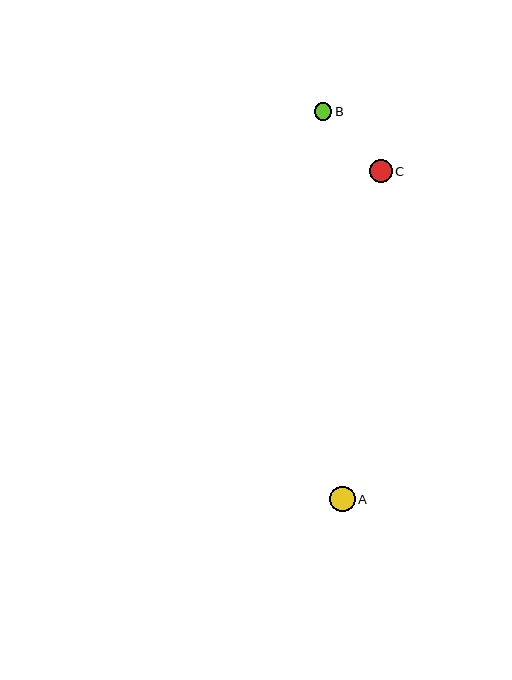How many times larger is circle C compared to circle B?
Circle C is approximately 1.3 times the size of circle B.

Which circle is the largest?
Circle A is the largest with a size of approximately 25 pixels.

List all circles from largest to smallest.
From largest to smallest: A, C, B.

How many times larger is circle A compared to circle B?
Circle A is approximately 1.4 times the size of circle B.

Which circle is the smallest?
Circle B is the smallest with a size of approximately 18 pixels.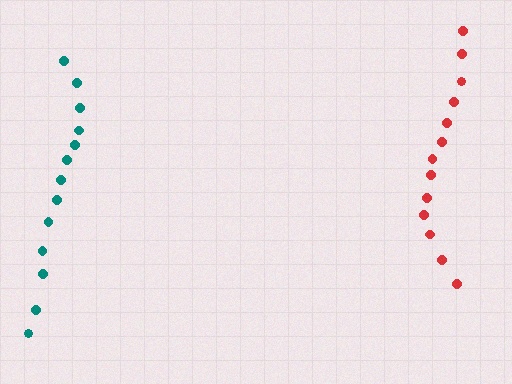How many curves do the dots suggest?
There are 2 distinct paths.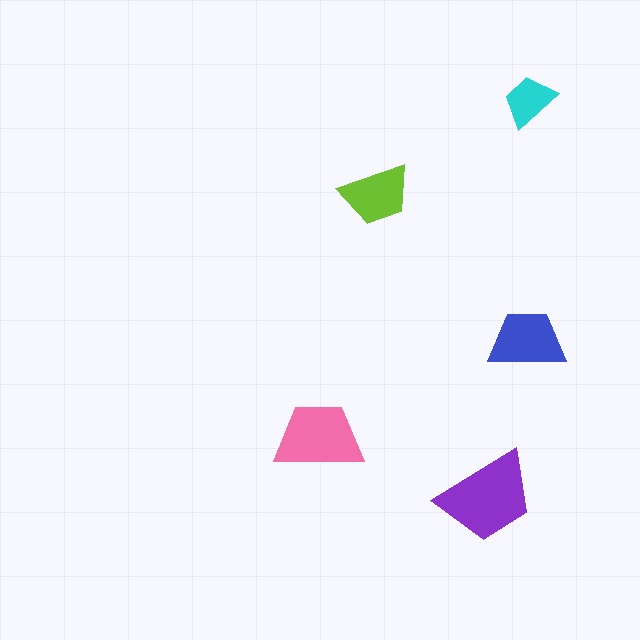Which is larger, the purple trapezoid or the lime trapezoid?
The purple one.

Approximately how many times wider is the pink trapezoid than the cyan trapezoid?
About 1.5 times wider.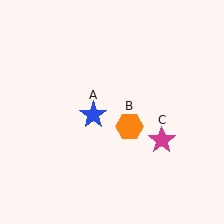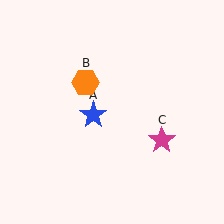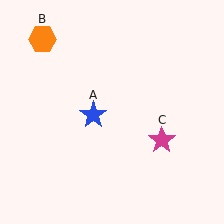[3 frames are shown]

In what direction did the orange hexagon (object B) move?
The orange hexagon (object B) moved up and to the left.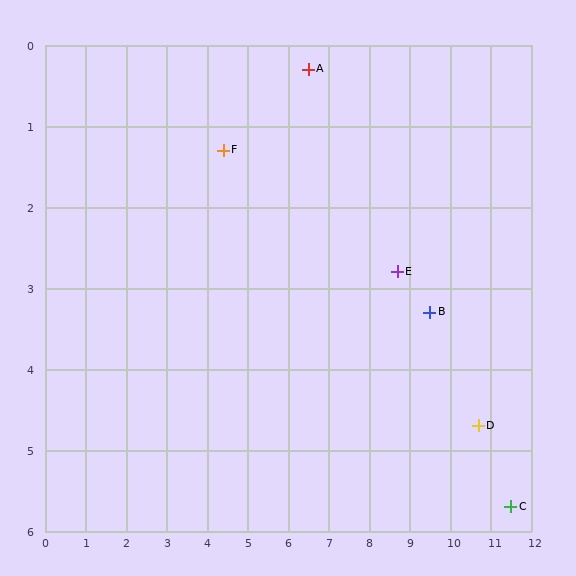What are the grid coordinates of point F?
Point F is at approximately (4.4, 1.3).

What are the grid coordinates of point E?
Point E is at approximately (8.7, 2.8).